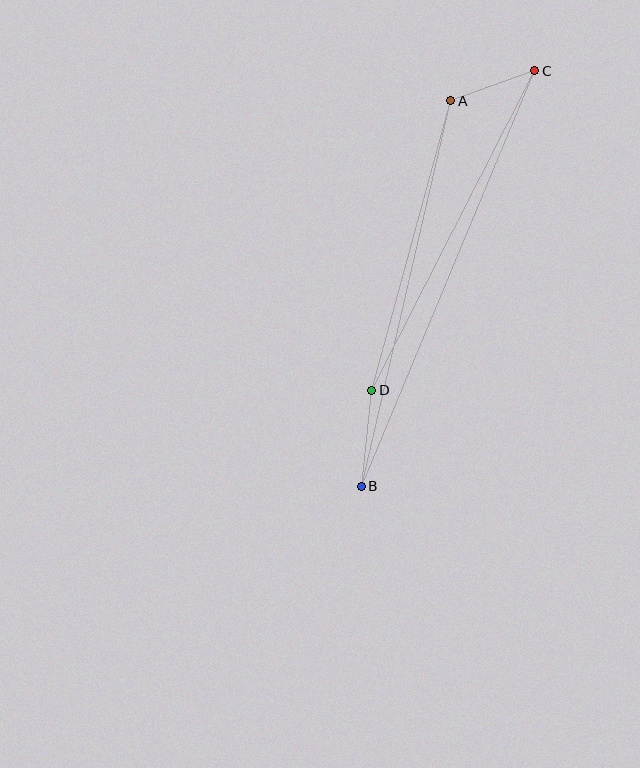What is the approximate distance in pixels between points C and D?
The distance between C and D is approximately 359 pixels.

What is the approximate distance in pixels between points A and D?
The distance between A and D is approximately 300 pixels.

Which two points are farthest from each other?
Points B and C are farthest from each other.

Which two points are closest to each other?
Points A and C are closest to each other.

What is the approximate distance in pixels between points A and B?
The distance between A and B is approximately 396 pixels.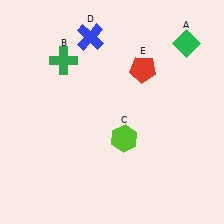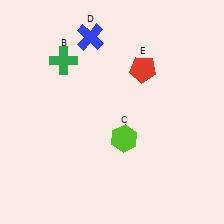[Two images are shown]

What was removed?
The green diamond (A) was removed in Image 2.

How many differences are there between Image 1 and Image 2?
There is 1 difference between the two images.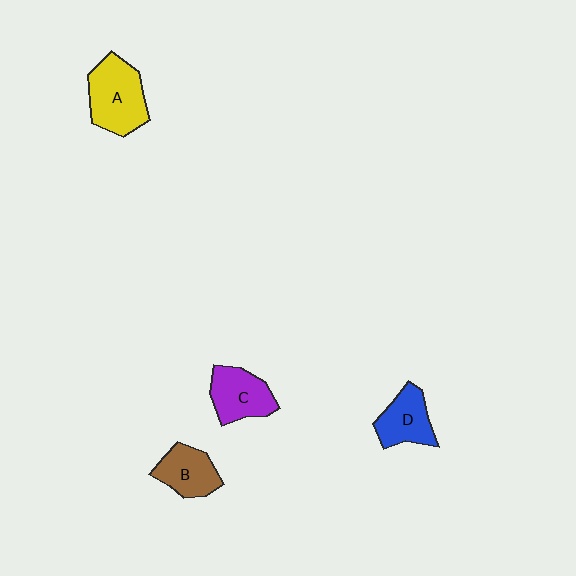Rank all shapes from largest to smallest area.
From largest to smallest: A (yellow), C (purple), D (blue), B (brown).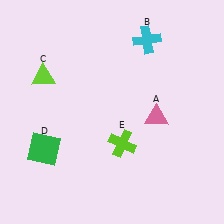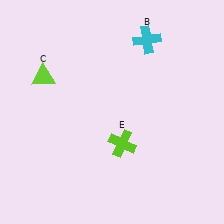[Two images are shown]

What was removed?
The pink triangle (A), the green square (D) were removed in Image 2.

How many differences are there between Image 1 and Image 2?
There are 2 differences between the two images.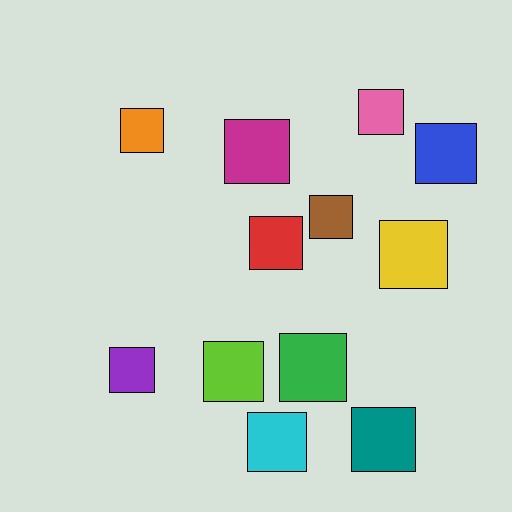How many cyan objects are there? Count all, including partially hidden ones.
There is 1 cyan object.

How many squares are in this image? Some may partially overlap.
There are 12 squares.